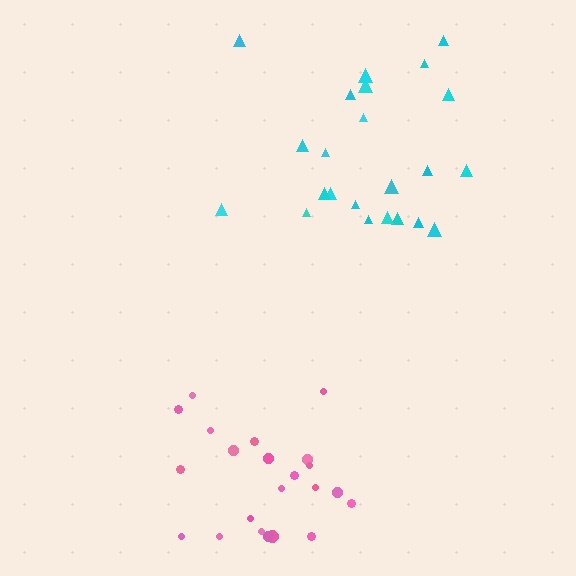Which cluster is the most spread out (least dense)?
Cyan.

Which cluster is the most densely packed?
Pink.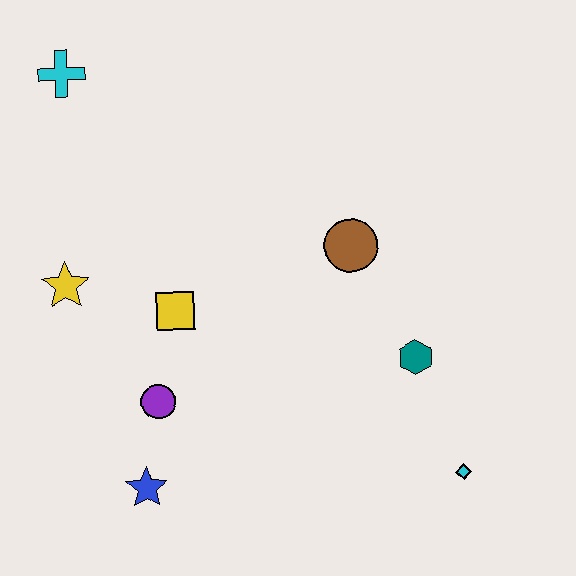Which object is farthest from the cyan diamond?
The cyan cross is farthest from the cyan diamond.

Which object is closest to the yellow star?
The yellow square is closest to the yellow star.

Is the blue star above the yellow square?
No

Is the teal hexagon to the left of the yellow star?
No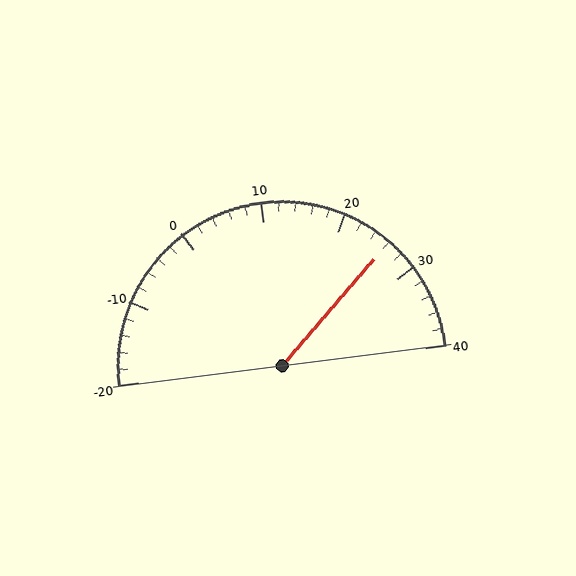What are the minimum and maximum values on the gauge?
The gauge ranges from -20 to 40.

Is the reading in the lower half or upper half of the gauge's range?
The reading is in the upper half of the range (-20 to 40).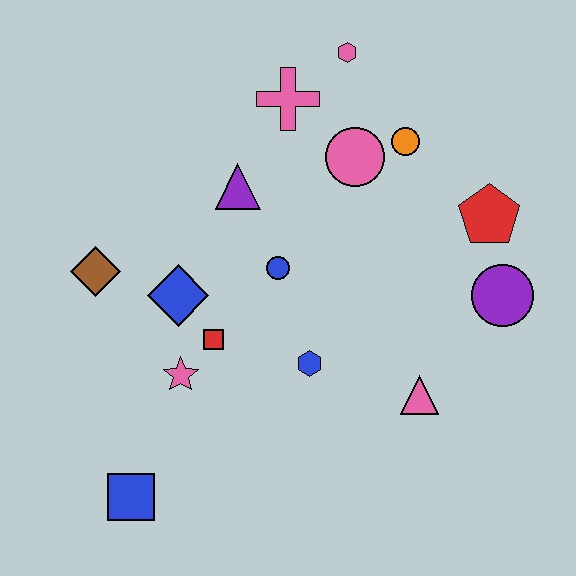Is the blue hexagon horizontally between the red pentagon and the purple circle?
No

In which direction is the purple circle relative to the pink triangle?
The purple circle is above the pink triangle.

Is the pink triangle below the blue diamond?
Yes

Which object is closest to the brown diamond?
The blue diamond is closest to the brown diamond.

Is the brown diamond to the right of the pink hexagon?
No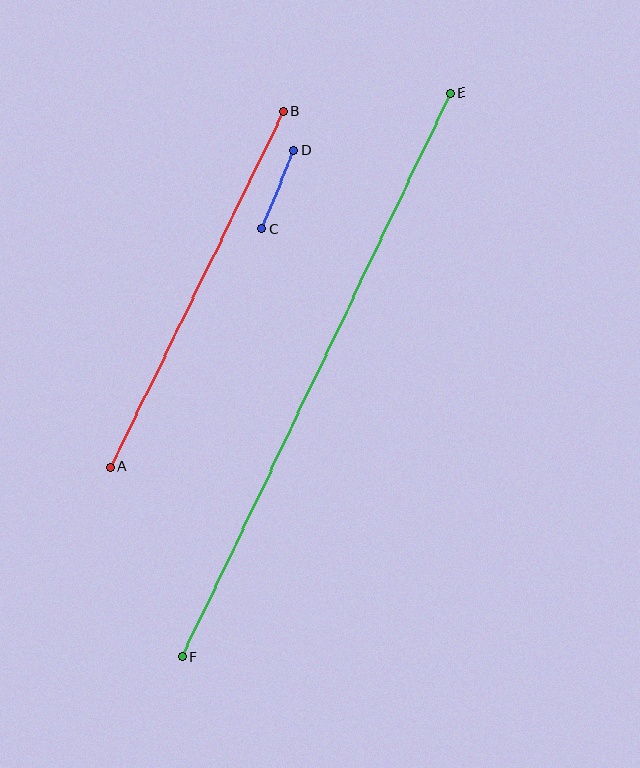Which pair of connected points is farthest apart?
Points E and F are farthest apart.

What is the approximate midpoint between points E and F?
The midpoint is at approximately (316, 375) pixels.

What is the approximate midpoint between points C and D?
The midpoint is at approximately (278, 190) pixels.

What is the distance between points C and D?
The distance is approximately 84 pixels.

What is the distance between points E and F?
The distance is approximately 625 pixels.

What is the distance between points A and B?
The distance is approximately 395 pixels.